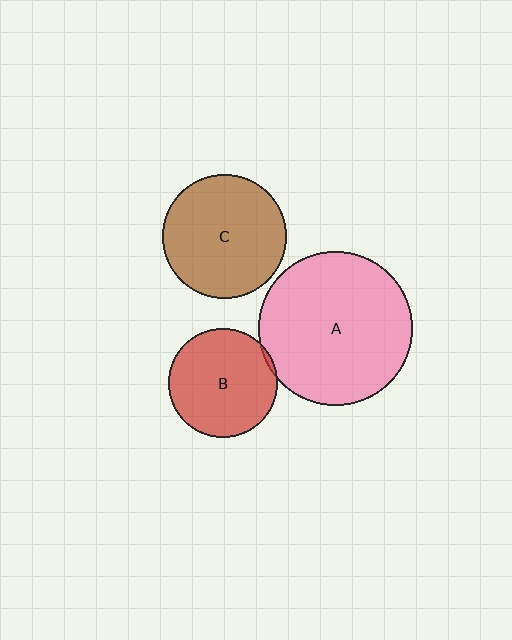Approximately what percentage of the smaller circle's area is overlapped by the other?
Approximately 5%.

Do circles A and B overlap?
Yes.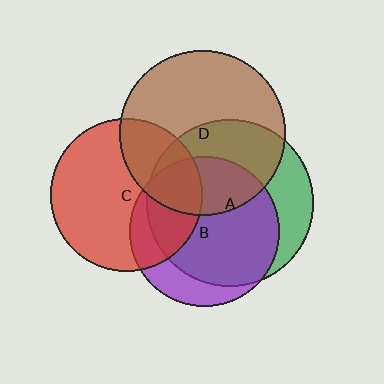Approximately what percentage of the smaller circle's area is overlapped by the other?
Approximately 45%.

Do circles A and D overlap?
Yes.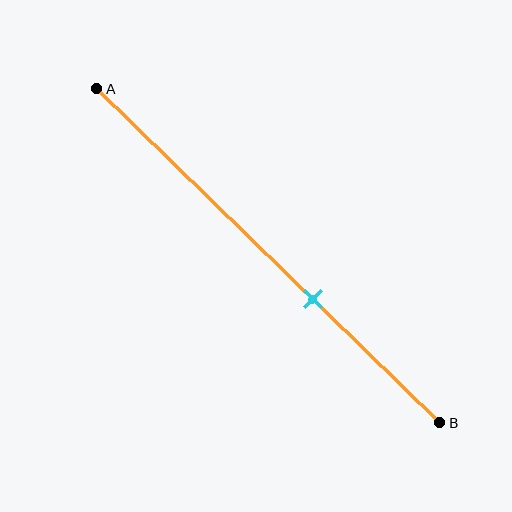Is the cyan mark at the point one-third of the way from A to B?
No, the mark is at about 65% from A, not at the 33% one-third point.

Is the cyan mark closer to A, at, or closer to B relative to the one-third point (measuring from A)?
The cyan mark is closer to point B than the one-third point of segment AB.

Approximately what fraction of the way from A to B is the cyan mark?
The cyan mark is approximately 65% of the way from A to B.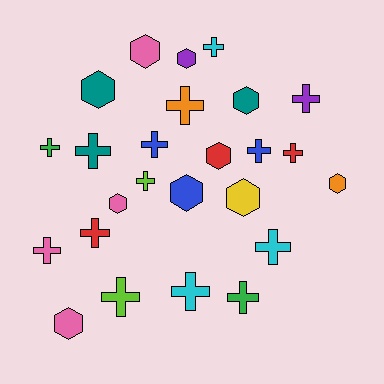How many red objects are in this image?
There are 3 red objects.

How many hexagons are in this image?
There are 10 hexagons.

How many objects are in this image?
There are 25 objects.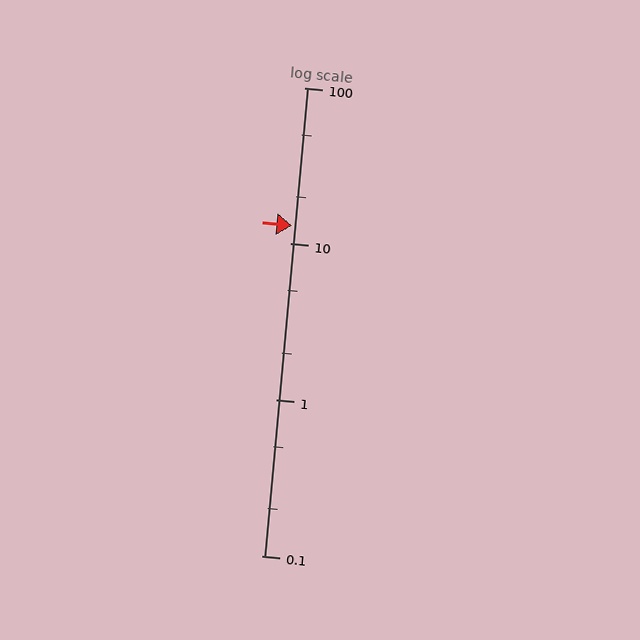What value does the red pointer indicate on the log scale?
The pointer indicates approximately 13.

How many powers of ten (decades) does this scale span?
The scale spans 3 decades, from 0.1 to 100.